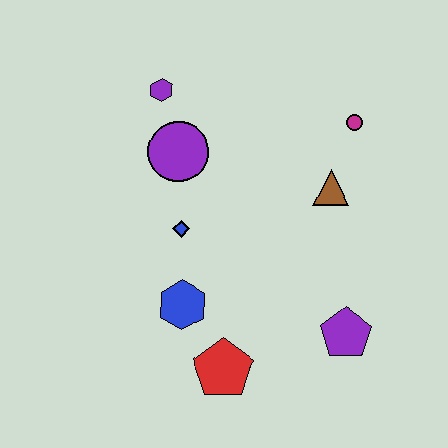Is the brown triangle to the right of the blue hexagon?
Yes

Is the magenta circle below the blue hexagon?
No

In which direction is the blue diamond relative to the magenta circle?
The blue diamond is to the left of the magenta circle.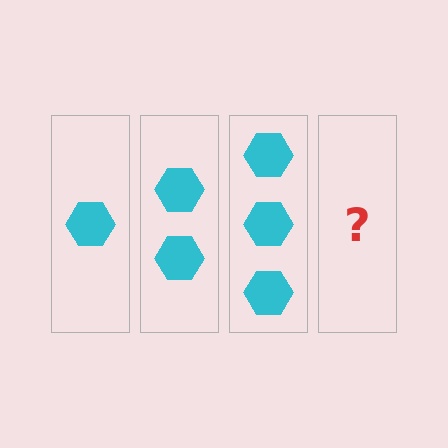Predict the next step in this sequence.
The next step is 4 hexagons.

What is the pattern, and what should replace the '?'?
The pattern is that each step adds one more hexagon. The '?' should be 4 hexagons.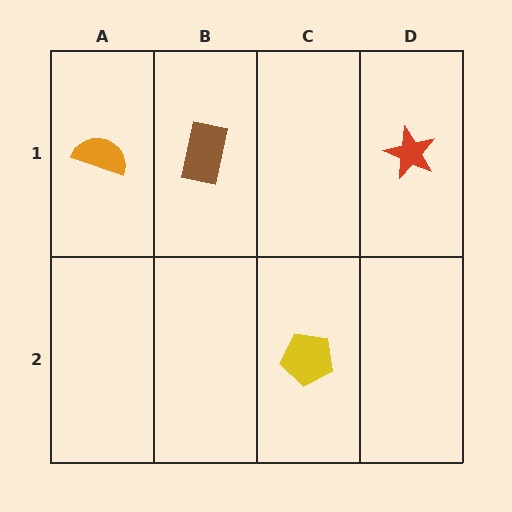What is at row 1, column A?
An orange semicircle.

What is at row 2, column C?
A yellow pentagon.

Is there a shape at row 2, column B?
No, that cell is empty.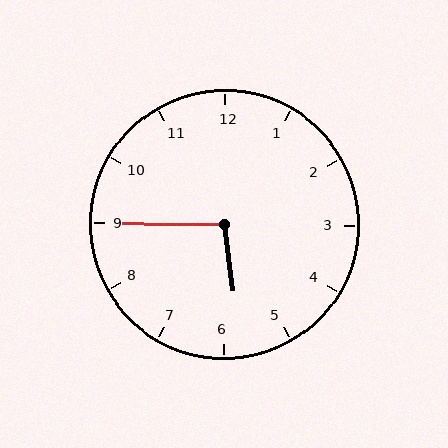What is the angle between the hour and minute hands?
Approximately 98 degrees.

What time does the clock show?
5:45.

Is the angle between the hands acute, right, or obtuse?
It is obtuse.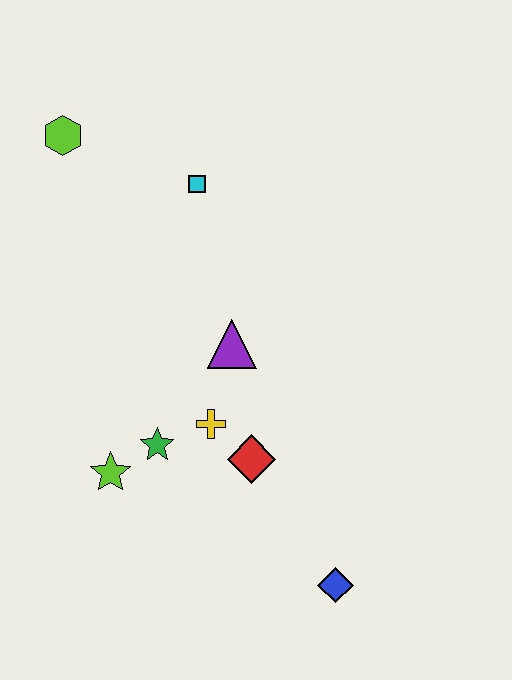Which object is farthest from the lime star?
The lime hexagon is farthest from the lime star.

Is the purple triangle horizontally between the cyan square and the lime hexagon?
No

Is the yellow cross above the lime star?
Yes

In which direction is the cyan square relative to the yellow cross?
The cyan square is above the yellow cross.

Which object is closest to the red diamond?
The yellow cross is closest to the red diamond.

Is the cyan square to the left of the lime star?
No